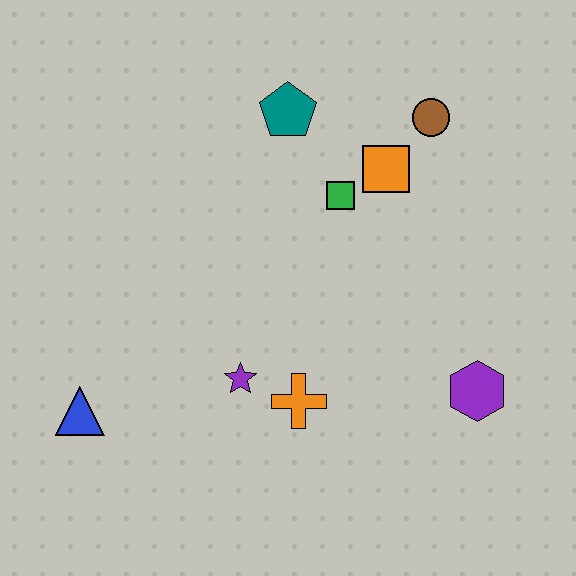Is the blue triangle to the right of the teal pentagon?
No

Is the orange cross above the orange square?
No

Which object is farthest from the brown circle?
The blue triangle is farthest from the brown circle.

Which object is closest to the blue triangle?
The purple star is closest to the blue triangle.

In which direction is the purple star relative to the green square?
The purple star is below the green square.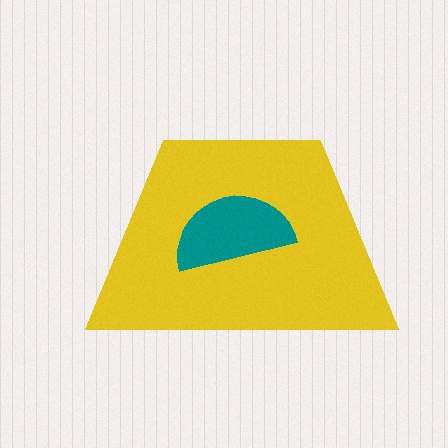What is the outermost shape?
The yellow trapezoid.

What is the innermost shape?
The teal semicircle.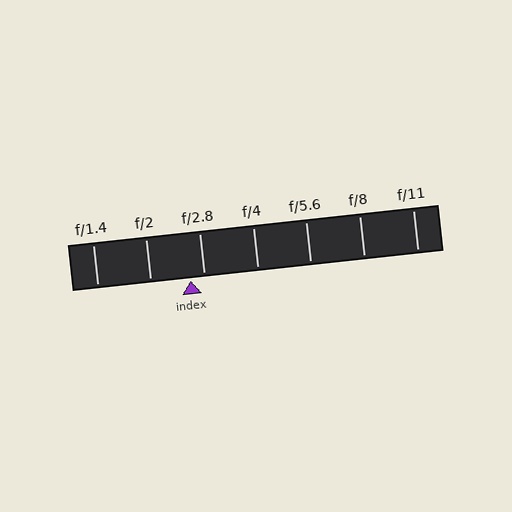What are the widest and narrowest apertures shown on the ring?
The widest aperture shown is f/1.4 and the narrowest is f/11.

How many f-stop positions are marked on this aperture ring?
There are 7 f-stop positions marked.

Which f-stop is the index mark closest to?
The index mark is closest to f/2.8.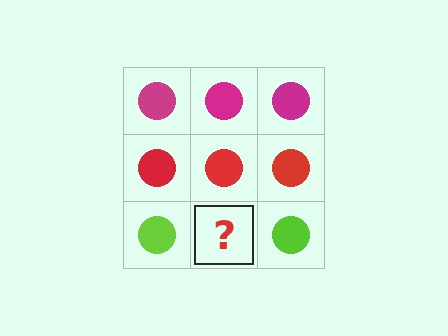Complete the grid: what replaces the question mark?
The question mark should be replaced with a lime circle.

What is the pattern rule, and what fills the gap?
The rule is that each row has a consistent color. The gap should be filled with a lime circle.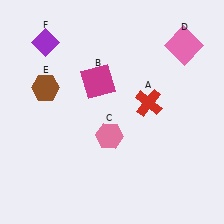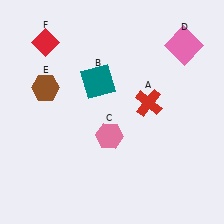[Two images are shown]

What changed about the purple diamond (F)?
In Image 1, F is purple. In Image 2, it changed to red.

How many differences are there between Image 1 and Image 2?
There are 2 differences between the two images.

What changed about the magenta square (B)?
In Image 1, B is magenta. In Image 2, it changed to teal.